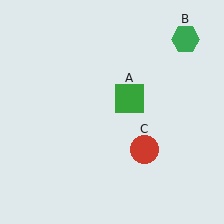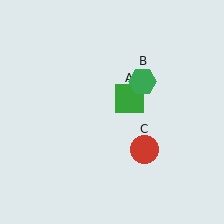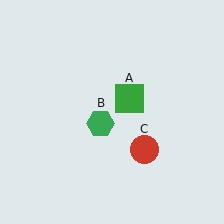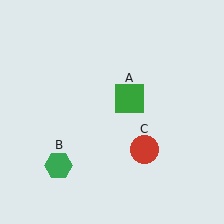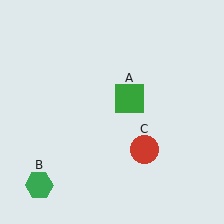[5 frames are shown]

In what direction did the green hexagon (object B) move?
The green hexagon (object B) moved down and to the left.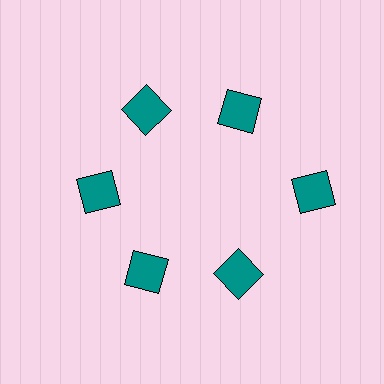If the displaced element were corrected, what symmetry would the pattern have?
It would have 6-fold rotational symmetry — the pattern would map onto itself every 60 degrees.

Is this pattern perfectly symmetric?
No. The 6 teal squares are arranged in a ring, but one element near the 3 o'clock position is pushed outward from the center, breaking the 6-fold rotational symmetry.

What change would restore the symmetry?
The symmetry would be restored by moving it inward, back onto the ring so that all 6 squares sit at equal angles and equal distance from the center.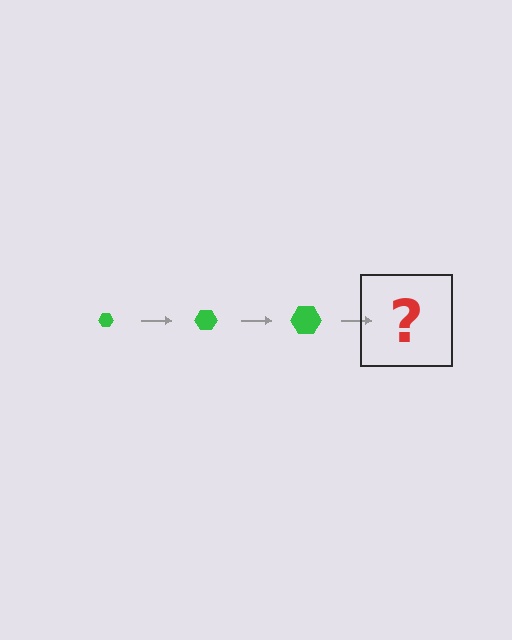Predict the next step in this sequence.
The next step is a green hexagon, larger than the previous one.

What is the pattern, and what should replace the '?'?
The pattern is that the hexagon gets progressively larger each step. The '?' should be a green hexagon, larger than the previous one.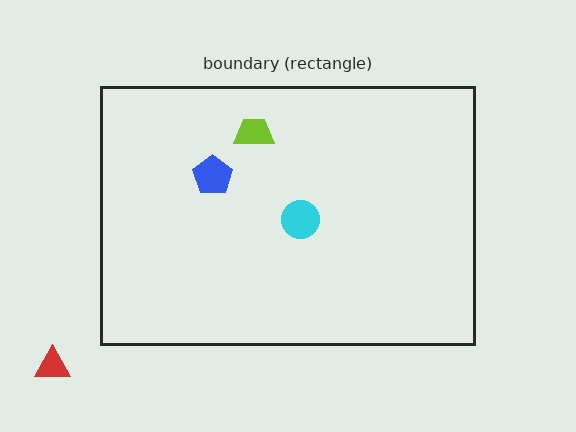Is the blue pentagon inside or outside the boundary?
Inside.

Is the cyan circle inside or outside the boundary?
Inside.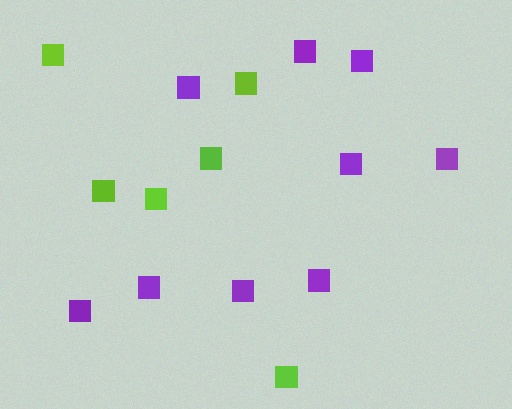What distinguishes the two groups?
There are 2 groups: one group of lime squares (6) and one group of purple squares (9).